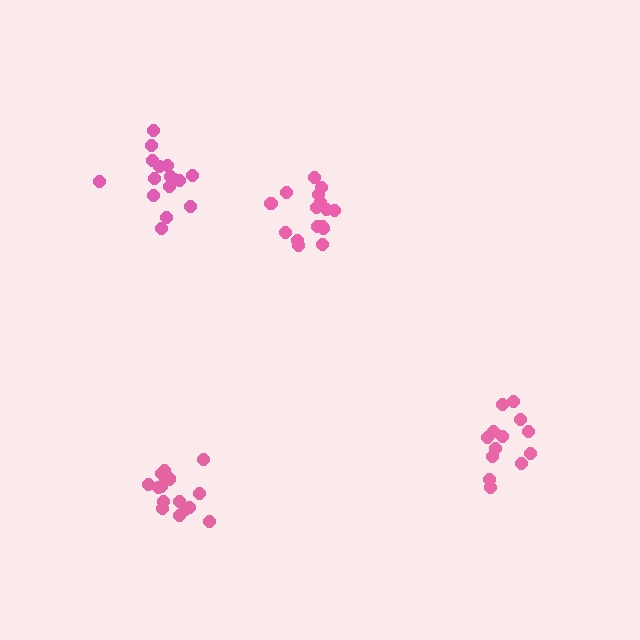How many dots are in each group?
Group 1: 15 dots, Group 2: 16 dots, Group 3: 13 dots, Group 4: 16 dots (60 total).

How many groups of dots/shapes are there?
There are 4 groups.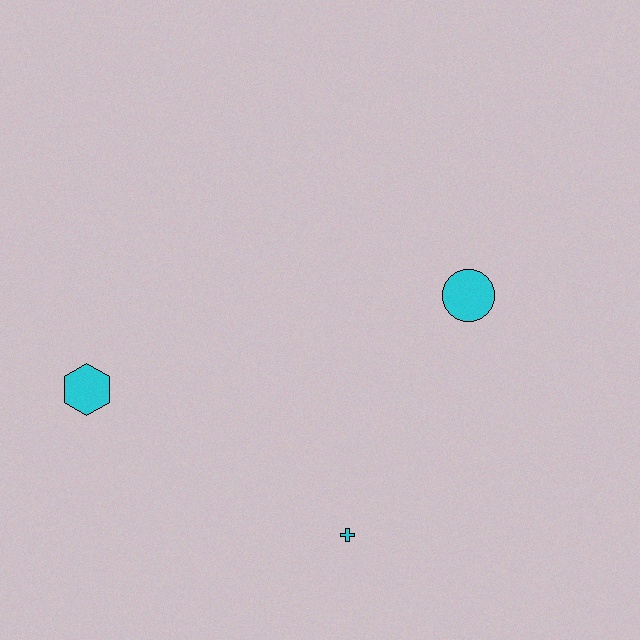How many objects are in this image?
There are 3 objects.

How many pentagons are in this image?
There are no pentagons.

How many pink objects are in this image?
There are no pink objects.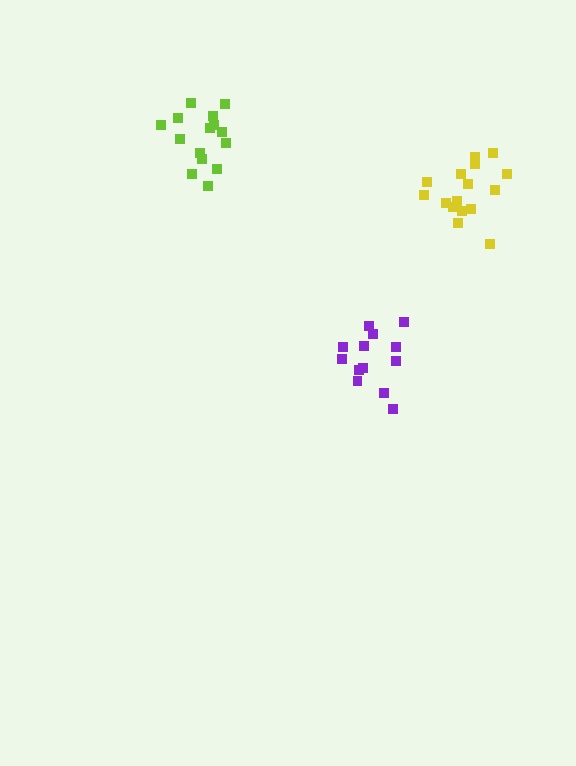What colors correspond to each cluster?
The clusters are colored: lime, yellow, purple.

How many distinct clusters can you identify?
There are 3 distinct clusters.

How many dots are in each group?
Group 1: 15 dots, Group 2: 16 dots, Group 3: 13 dots (44 total).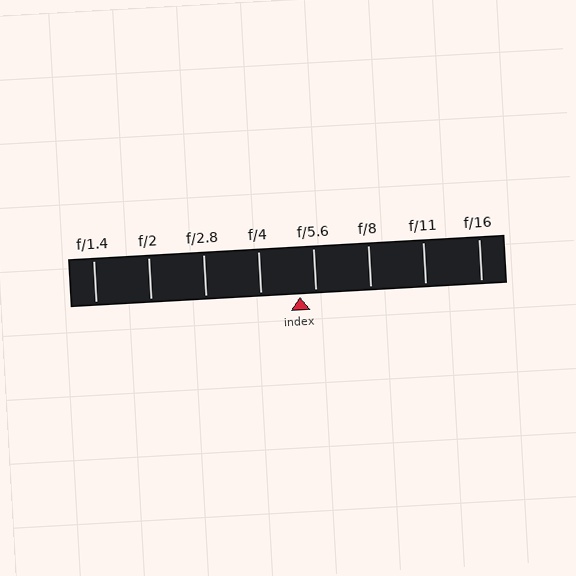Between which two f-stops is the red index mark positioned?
The index mark is between f/4 and f/5.6.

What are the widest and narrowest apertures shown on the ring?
The widest aperture shown is f/1.4 and the narrowest is f/16.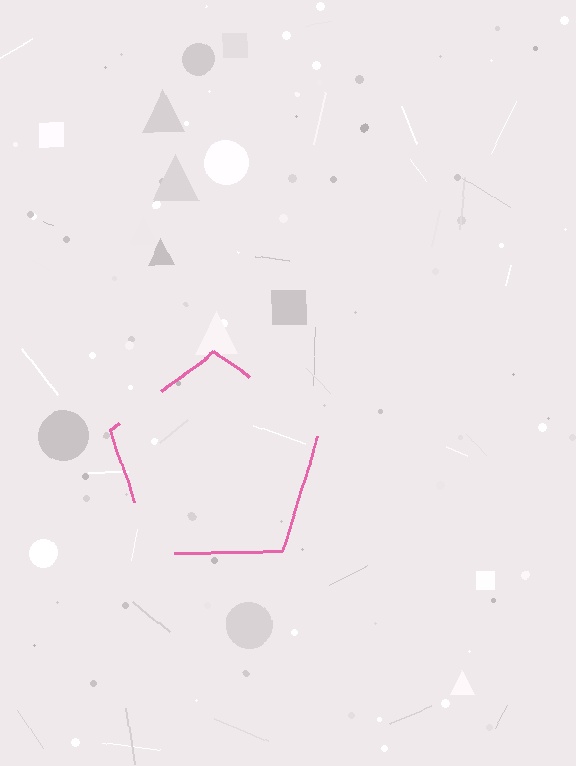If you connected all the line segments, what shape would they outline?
They would outline a pentagon.